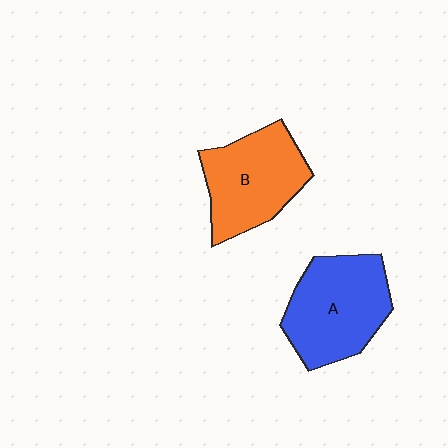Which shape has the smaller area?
Shape B (orange).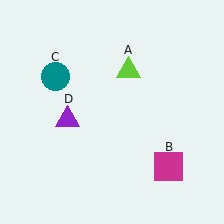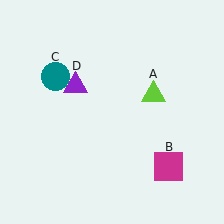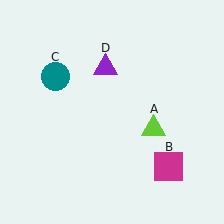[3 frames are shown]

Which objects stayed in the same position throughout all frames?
Magenta square (object B) and teal circle (object C) remained stationary.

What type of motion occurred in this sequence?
The lime triangle (object A), purple triangle (object D) rotated clockwise around the center of the scene.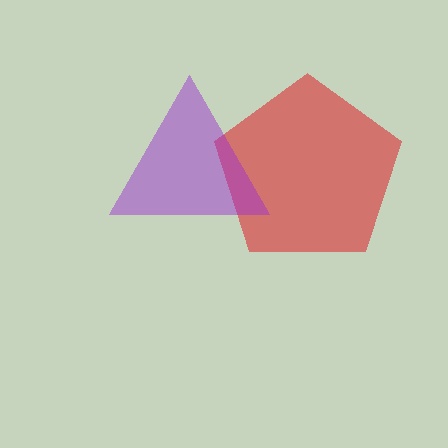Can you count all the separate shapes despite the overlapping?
Yes, there are 2 separate shapes.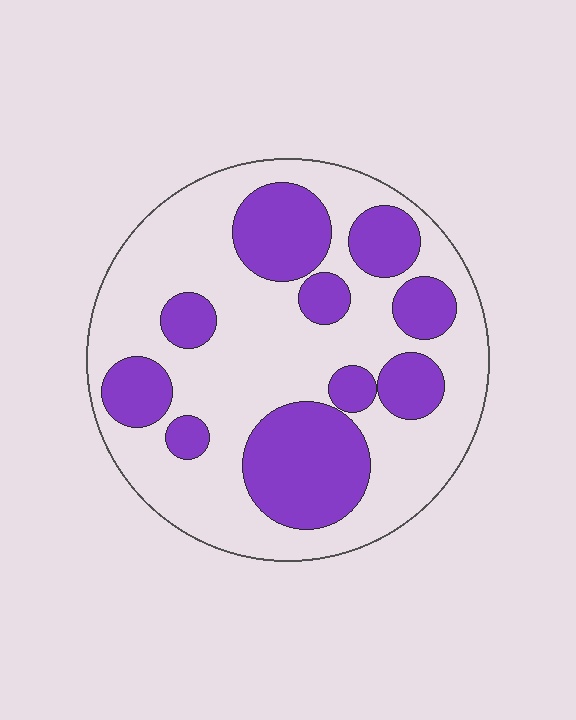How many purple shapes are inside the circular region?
10.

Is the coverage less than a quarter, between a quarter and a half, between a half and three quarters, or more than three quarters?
Between a quarter and a half.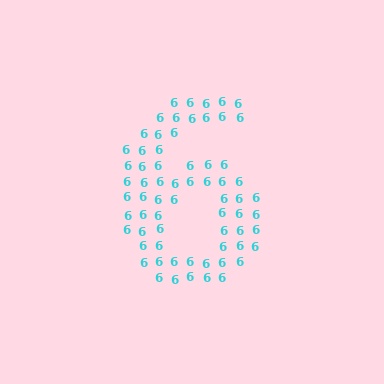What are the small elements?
The small elements are digit 6's.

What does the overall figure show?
The overall figure shows the digit 6.